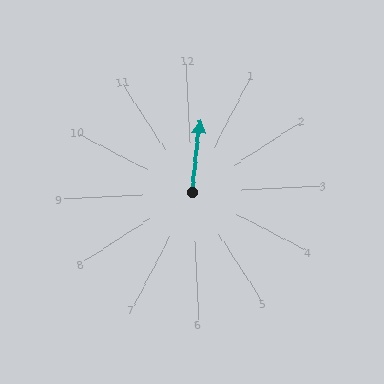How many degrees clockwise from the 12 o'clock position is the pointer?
Approximately 9 degrees.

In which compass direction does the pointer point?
North.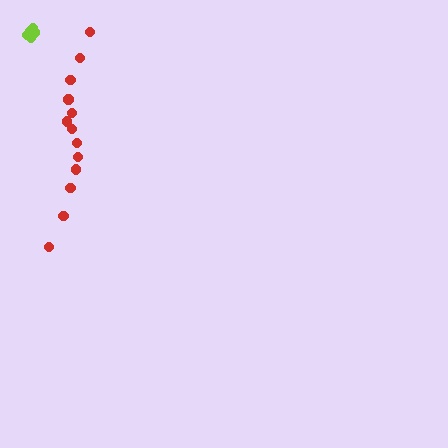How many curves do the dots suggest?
There are 2 distinct paths.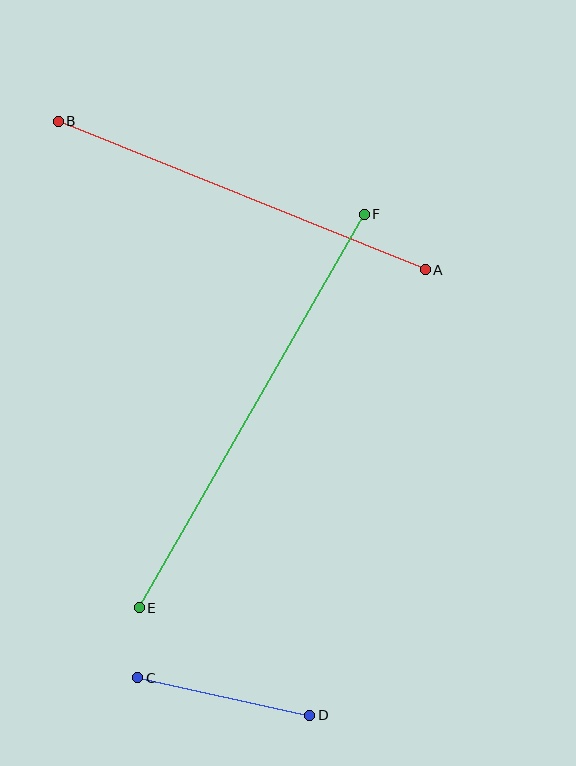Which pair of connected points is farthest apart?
Points E and F are farthest apart.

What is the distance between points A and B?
The distance is approximately 396 pixels.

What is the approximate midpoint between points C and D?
The midpoint is at approximately (224, 697) pixels.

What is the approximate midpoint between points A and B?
The midpoint is at approximately (242, 196) pixels.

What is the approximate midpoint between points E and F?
The midpoint is at approximately (252, 411) pixels.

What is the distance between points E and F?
The distance is approximately 453 pixels.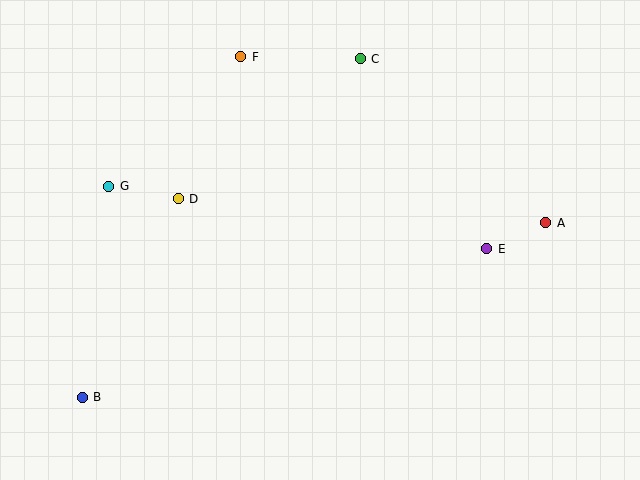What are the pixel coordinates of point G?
Point G is at (109, 186).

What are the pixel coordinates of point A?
Point A is at (546, 223).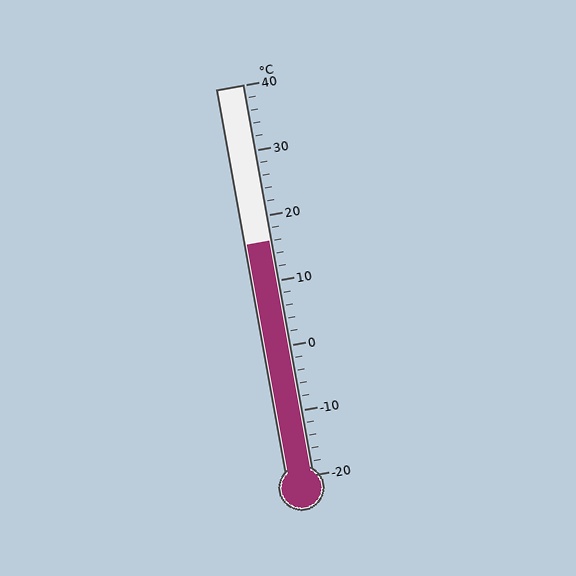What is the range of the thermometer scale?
The thermometer scale ranges from -20°C to 40°C.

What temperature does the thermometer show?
The thermometer shows approximately 16°C.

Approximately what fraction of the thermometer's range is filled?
The thermometer is filled to approximately 60% of its range.